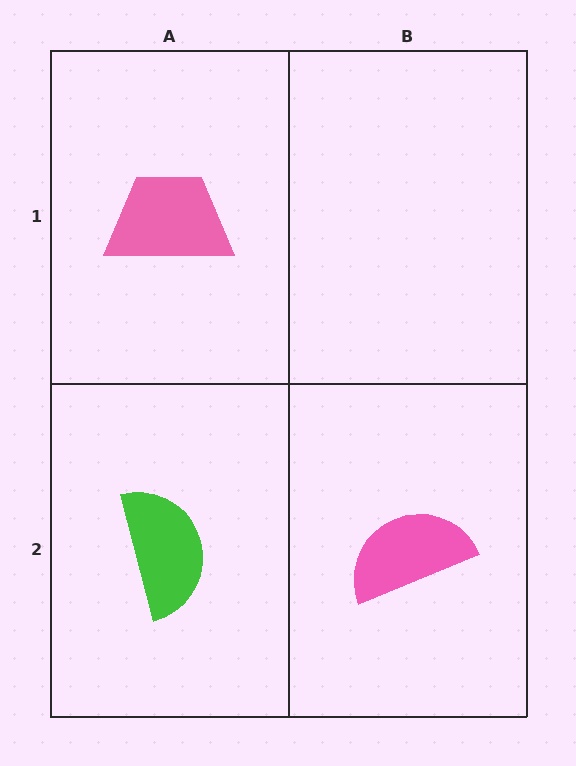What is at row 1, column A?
A pink trapezoid.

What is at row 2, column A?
A green semicircle.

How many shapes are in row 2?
2 shapes.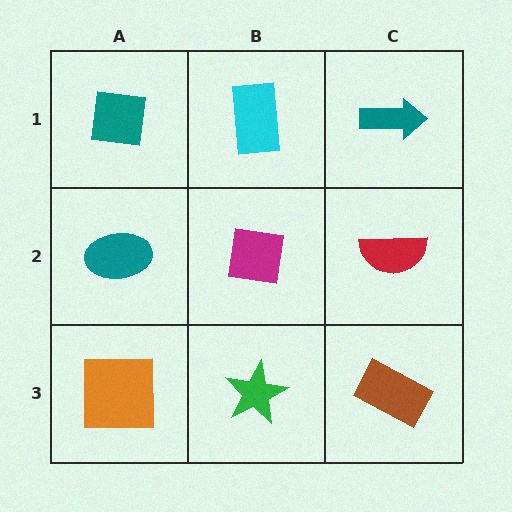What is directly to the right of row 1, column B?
A teal arrow.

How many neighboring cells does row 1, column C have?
2.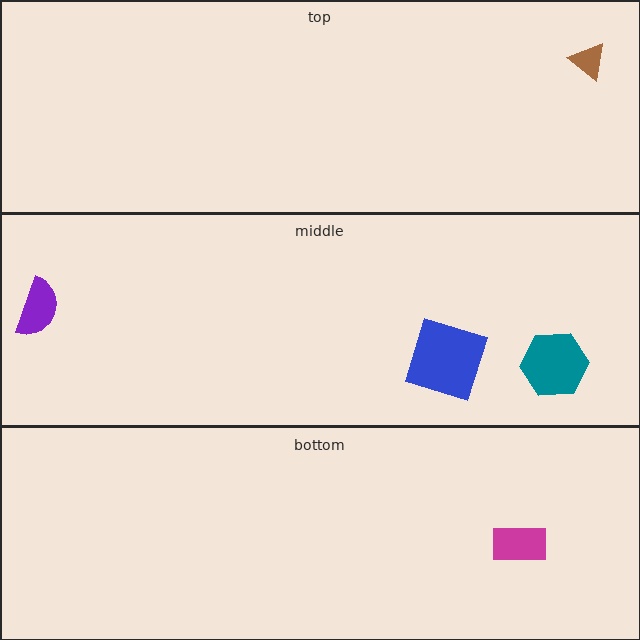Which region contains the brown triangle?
The top region.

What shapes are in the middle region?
The purple semicircle, the teal hexagon, the blue square.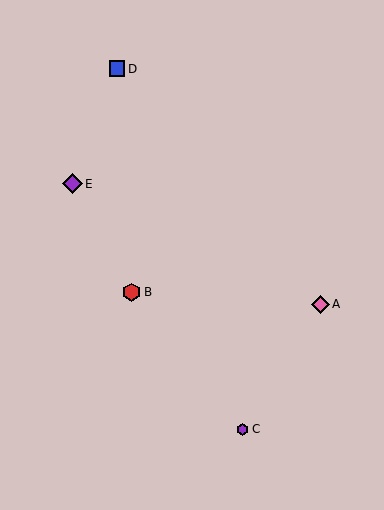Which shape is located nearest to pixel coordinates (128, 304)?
The red hexagon (labeled B) at (132, 292) is nearest to that location.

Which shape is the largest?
The purple diamond (labeled E) is the largest.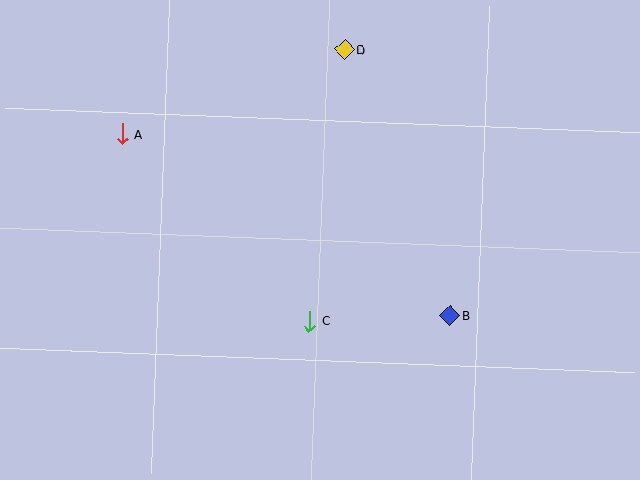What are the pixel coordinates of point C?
Point C is at (310, 321).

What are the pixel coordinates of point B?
Point B is at (450, 315).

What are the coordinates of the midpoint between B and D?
The midpoint between B and D is at (397, 183).